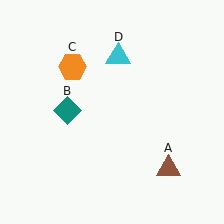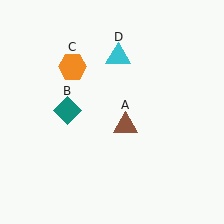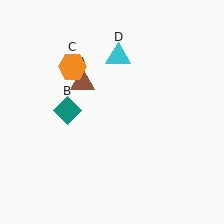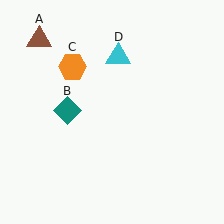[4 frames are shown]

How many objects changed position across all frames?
1 object changed position: brown triangle (object A).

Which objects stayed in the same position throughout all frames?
Teal diamond (object B) and orange hexagon (object C) and cyan triangle (object D) remained stationary.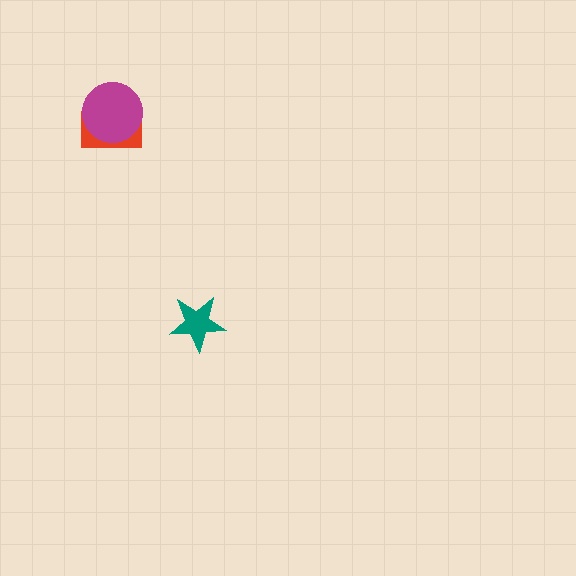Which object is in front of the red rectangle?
The magenta circle is in front of the red rectangle.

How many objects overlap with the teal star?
0 objects overlap with the teal star.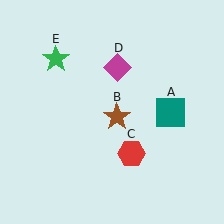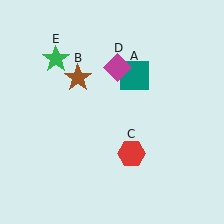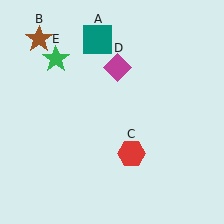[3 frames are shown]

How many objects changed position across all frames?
2 objects changed position: teal square (object A), brown star (object B).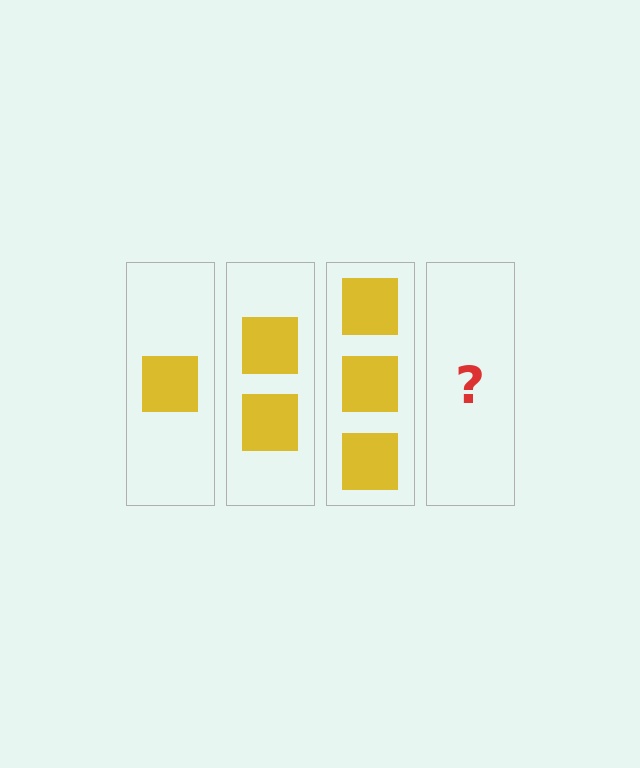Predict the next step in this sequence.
The next step is 4 squares.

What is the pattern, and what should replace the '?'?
The pattern is that each step adds one more square. The '?' should be 4 squares.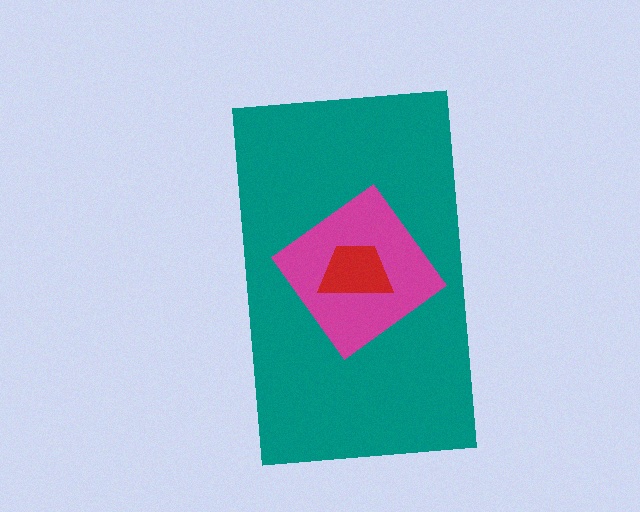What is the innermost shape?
The red trapezoid.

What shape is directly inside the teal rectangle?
The magenta diamond.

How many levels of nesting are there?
3.